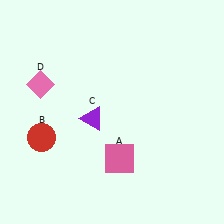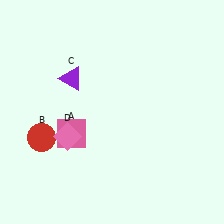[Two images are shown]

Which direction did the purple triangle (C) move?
The purple triangle (C) moved up.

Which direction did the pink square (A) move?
The pink square (A) moved left.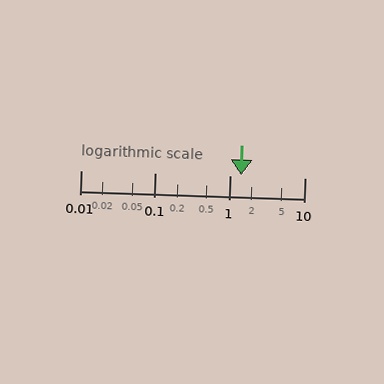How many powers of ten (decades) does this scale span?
The scale spans 3 decades, from 0.01 to 10.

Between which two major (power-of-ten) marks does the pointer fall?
The pointer is between 1 and 10.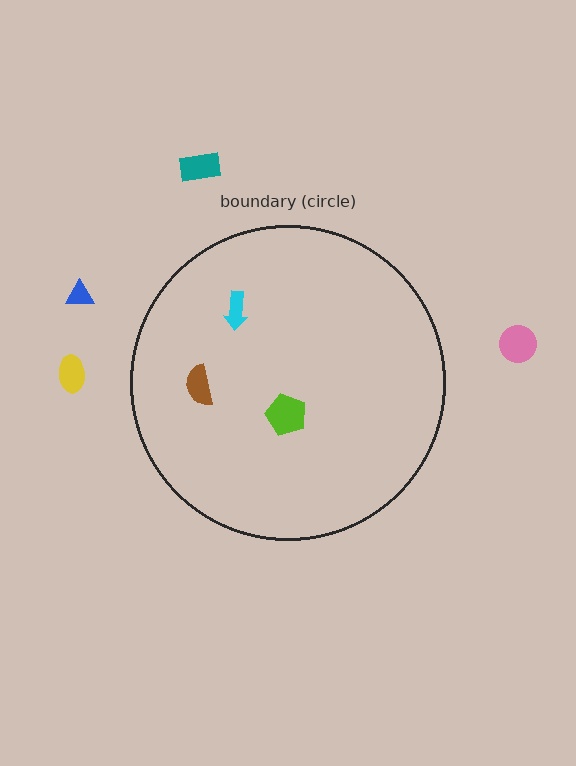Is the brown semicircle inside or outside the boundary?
Inside.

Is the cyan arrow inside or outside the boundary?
Inside.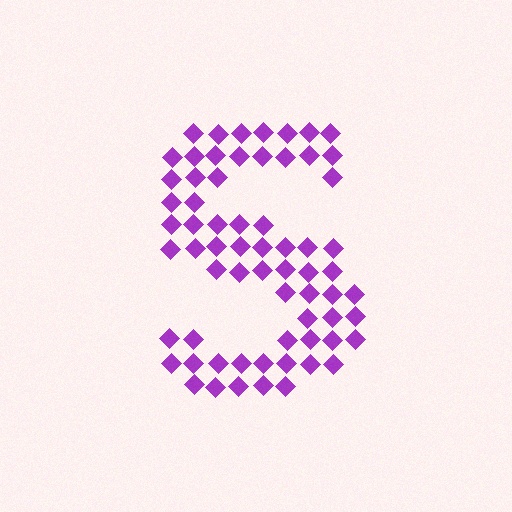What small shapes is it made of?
It is made of small diamonds.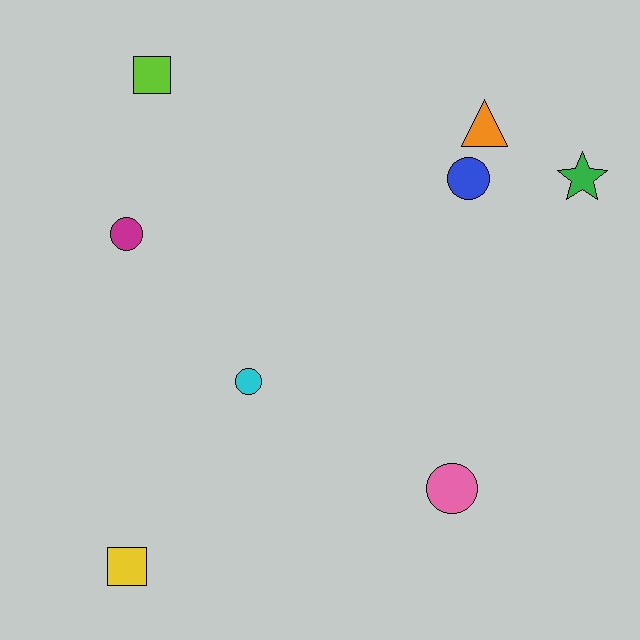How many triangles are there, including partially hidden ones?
There is 1 triangle.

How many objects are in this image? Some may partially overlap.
There are 8 objects.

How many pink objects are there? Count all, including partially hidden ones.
There is 1 pink object.